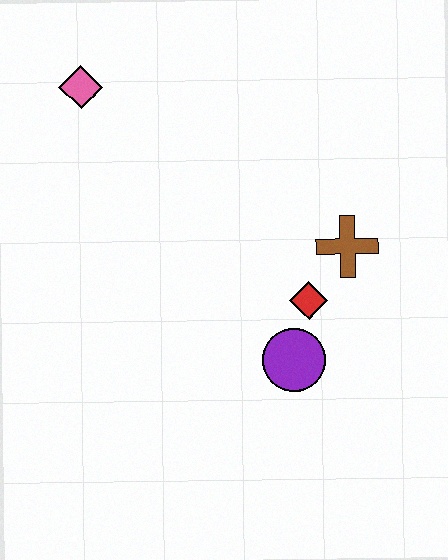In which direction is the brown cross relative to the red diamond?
The brown cross is above the red diamond.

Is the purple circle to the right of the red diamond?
No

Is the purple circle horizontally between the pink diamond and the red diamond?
Yes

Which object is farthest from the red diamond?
The pink diamond is farthest from the red diamond.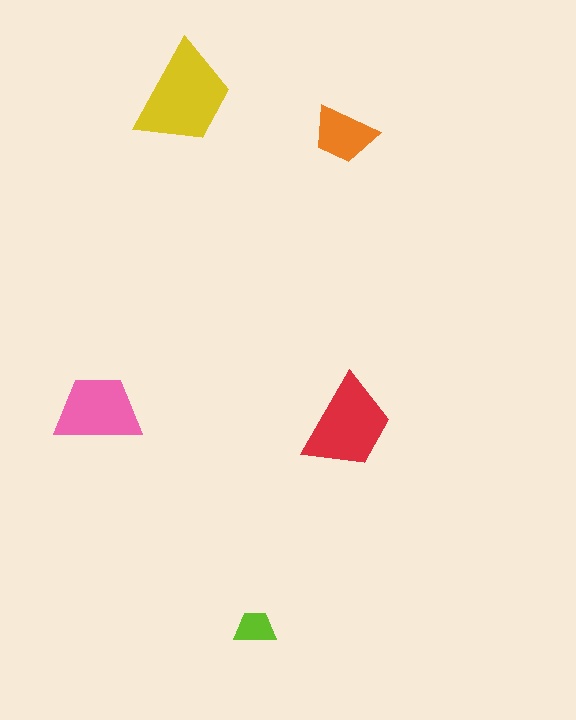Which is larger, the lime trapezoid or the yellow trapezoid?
The yellow one.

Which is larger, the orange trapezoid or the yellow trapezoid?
The yellow one.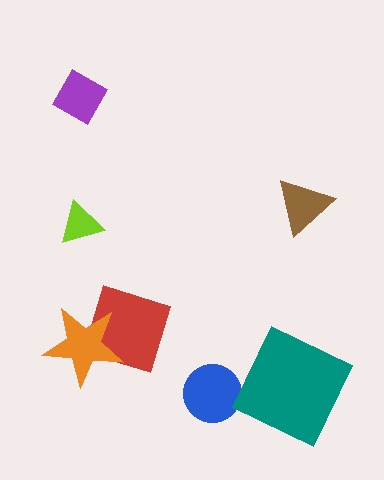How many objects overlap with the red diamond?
1 object overlaps with the red diamond.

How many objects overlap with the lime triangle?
0 objects overlap with the lime triangle.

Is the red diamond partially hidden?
Yes, it is partially covered by another shape.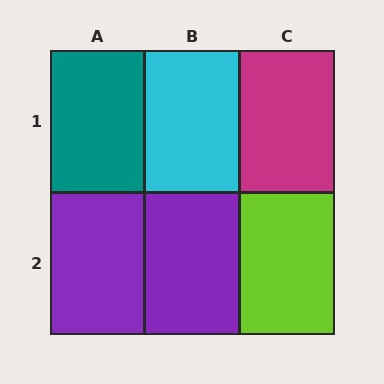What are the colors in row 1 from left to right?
Teal, cyan, magenta.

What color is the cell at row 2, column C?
Lime.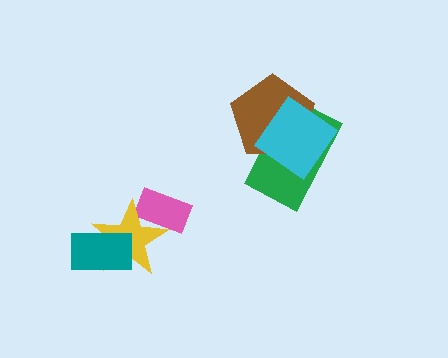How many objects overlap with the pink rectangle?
1 object overlaps with the pink rectangle.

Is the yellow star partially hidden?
Yes, it is partially covered by another shape.